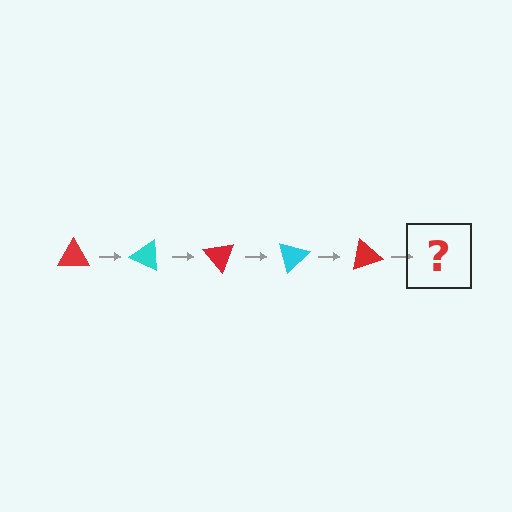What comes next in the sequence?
The next element should be a cyan triangle, rotated 125 degrees from the start.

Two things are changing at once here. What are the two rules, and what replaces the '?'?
The two rules are that it rotates 25 degrees each step and the color cycles through red and cyan. The '?' should be a cyan triangle, rotated 125 degrees from the start.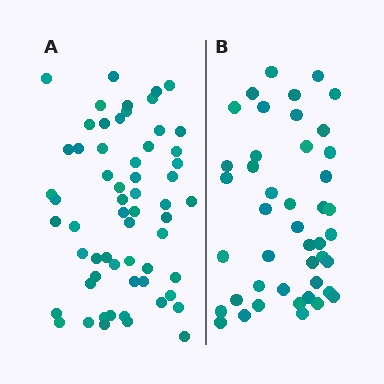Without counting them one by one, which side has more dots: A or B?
Region A (the left region) has more dots.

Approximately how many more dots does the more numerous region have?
Region A has approximately 15 more dots than region B.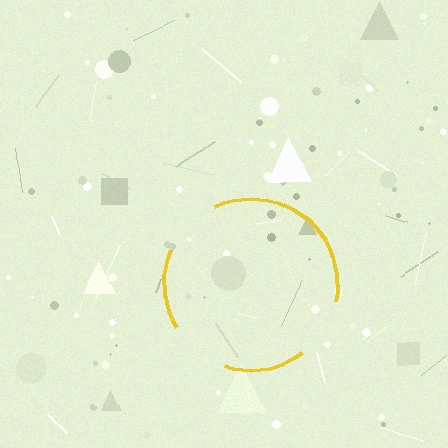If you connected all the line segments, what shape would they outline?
They would outline a circle.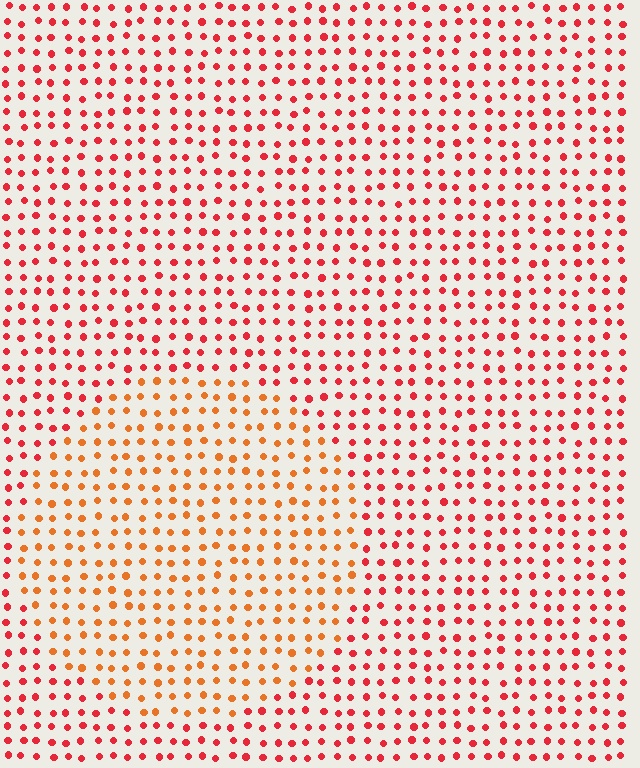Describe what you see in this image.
The image is filled with small red elements in a uniform arrangement. A circle-shaped region is visible where the elements are tinted to a slightly different hue, forming a subtle color boundary.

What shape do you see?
I see a circle.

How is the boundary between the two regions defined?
The boundary is defined purely by a slight shift in hue (about 30 degrees). Spacing, size, and orientation are identical on both sides.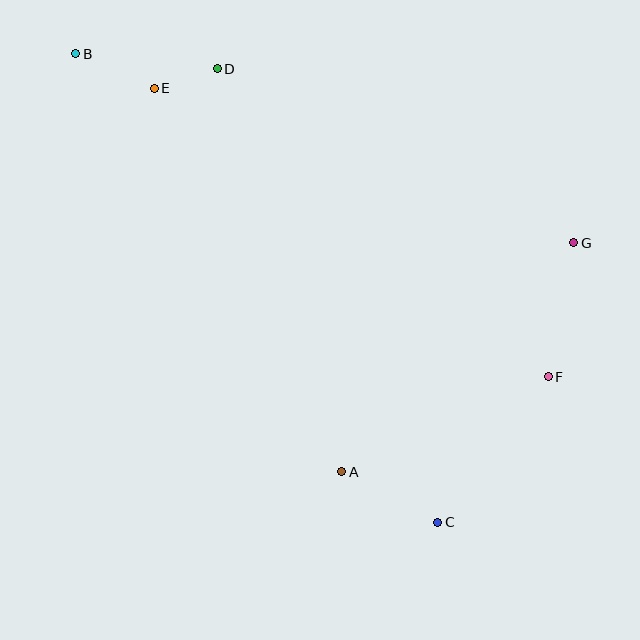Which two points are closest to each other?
Points D and E are closest to each other.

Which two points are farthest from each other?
Points B and C are farthest from each other.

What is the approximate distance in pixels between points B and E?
The distance between B and E is approximately 86 pixels.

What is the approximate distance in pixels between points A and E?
The distance between A and E is approximately 427 pixels.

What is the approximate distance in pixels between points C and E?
The distance between C and E is approximately 519 pixels.